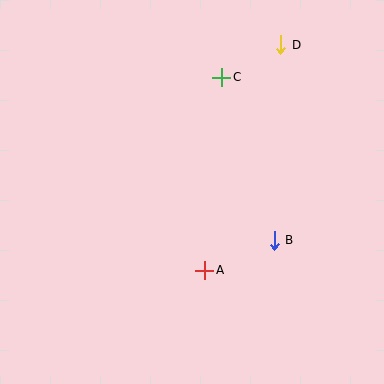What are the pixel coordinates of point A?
Point A is at (204, 270).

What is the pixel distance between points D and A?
The distance between D and A is 238 pixels.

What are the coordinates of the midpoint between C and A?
The midpoint between C and A is at (213, 174).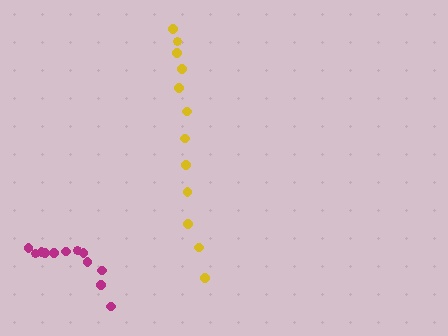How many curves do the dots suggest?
There are 2 distinct paths.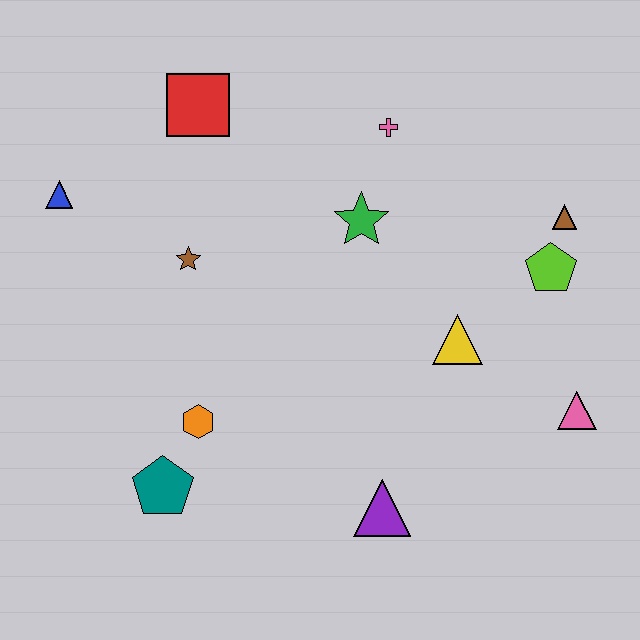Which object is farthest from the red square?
The pink triangle is farthest from the red square.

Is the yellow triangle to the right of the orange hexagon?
Yes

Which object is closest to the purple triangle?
The yellow triangle is closest to the purple triangle.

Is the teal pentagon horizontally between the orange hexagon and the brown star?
No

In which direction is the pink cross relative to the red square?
The pink cross is to the right of the red square.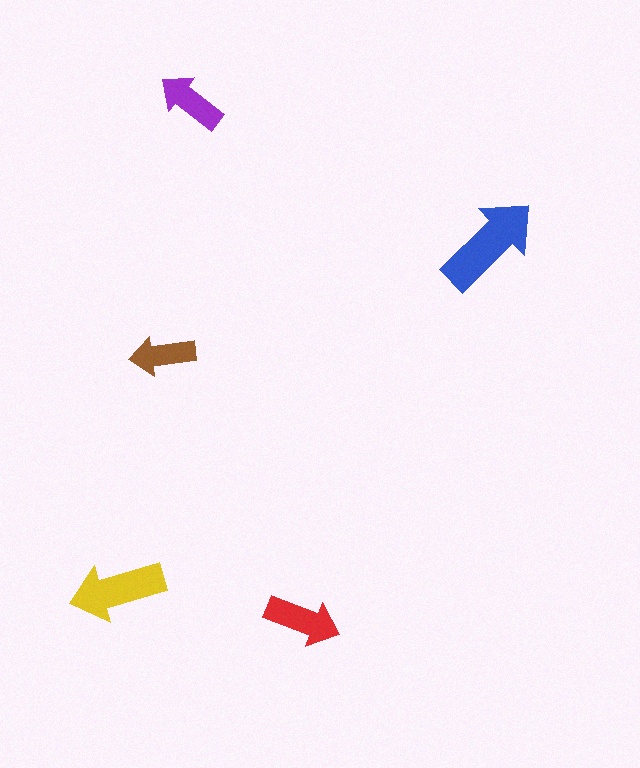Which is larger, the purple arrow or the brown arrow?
The purple one.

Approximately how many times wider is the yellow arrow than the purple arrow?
About 1.5 times wider.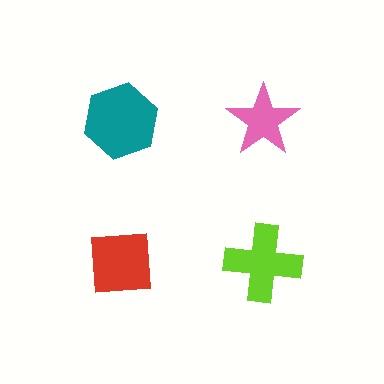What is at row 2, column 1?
A red square.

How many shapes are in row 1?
2 shapes.